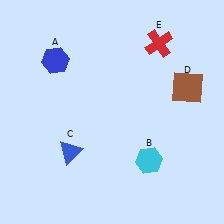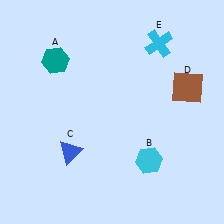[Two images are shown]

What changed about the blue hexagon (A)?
In Image 1, A is blue. In Image 2, it changed to teal.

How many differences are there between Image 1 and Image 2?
There are 2 differences between the two images.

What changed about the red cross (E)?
In Image 1, E is red. In Image 2, it changed to cyan.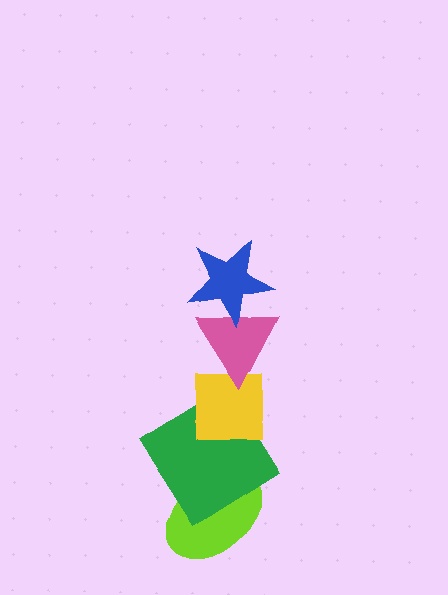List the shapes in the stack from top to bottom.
From top to bottom: the blue star, the pink triangle, the yellow square, the green diamond, the lime ellipse.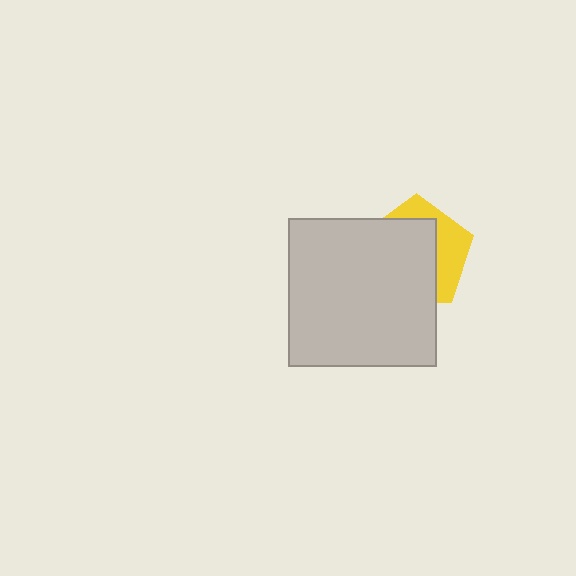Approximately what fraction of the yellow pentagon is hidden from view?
Roughly 66% of the yellow pentagon is hidden behind the light gray square.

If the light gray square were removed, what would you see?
You would see the complete yellow pentagon.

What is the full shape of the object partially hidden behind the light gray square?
The partially hidden object is a yellow pentagon.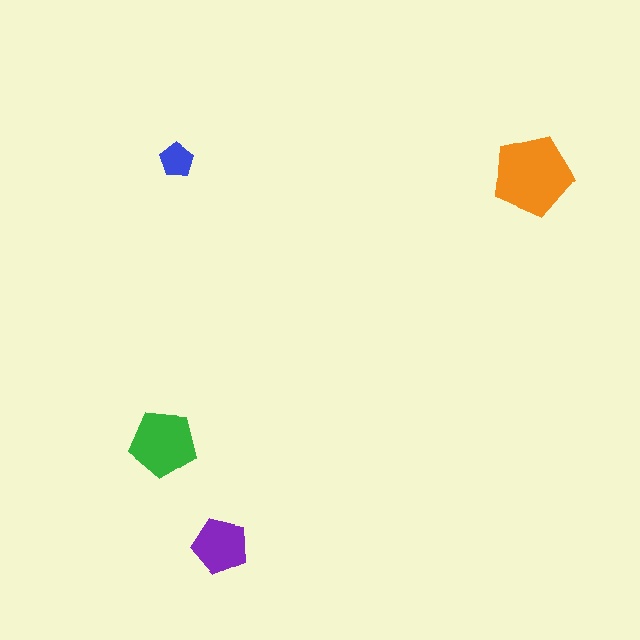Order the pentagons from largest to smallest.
the orange one, the green one, the purple one, the blue one.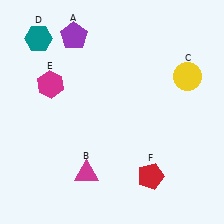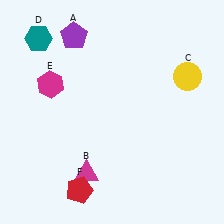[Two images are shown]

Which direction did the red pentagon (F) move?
The red pentagon (F) moved left.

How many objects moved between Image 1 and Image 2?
1 object moved between the two images.